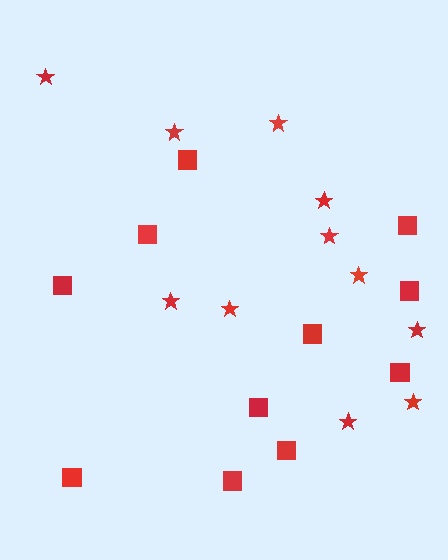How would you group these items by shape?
There are 2 groups: one group of squares (11) and one group of stars (11).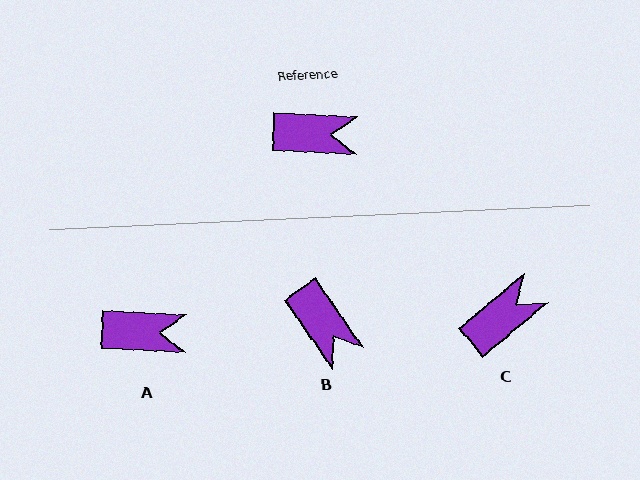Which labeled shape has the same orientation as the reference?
A.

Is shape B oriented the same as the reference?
No, it is off by about 52 degrees.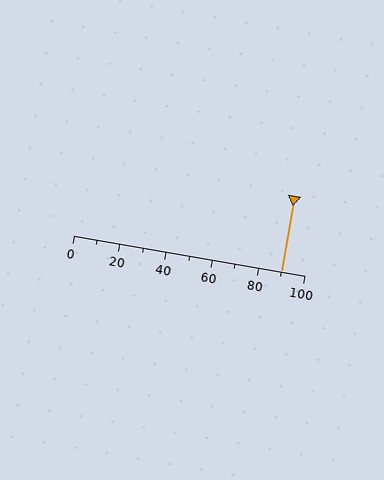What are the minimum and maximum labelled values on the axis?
The axis runs from 0 to 100.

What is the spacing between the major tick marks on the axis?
The major ticks are spaced 20 apart.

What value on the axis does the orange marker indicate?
The marker indicates approximately 90.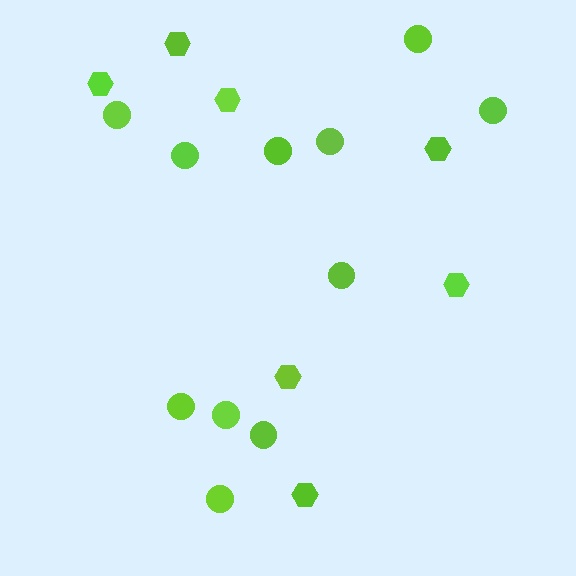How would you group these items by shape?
There are 2 groups: one group of circles (11) and one group of hexagons (7).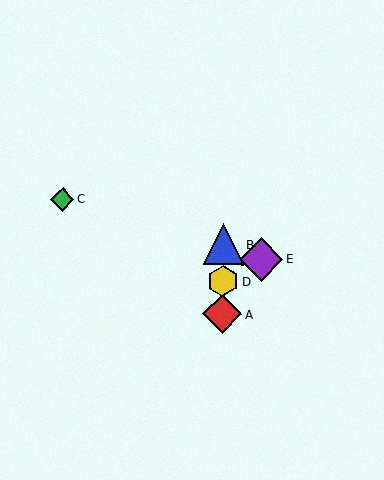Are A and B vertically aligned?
Yes, both are at x≈223.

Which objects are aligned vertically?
Objects A, B, D are aligned vertically.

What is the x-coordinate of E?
Object E is at x≈261.